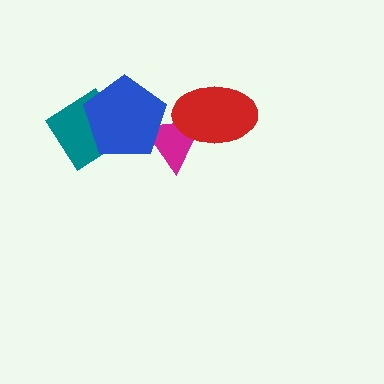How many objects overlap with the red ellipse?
1 object overlaps with the red ellipse.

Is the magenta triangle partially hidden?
Yes, it is partially covered by another shape.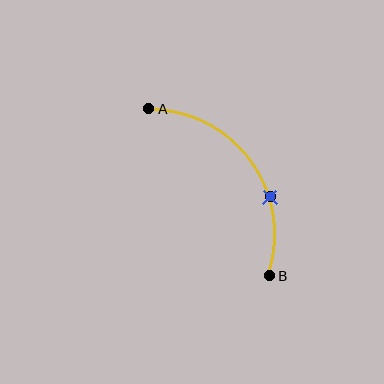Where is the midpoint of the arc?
The arc midpoint is the point on the curve farthest from the straight line joining A and B. It sits above and to the right of that line.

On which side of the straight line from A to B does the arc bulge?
The arc bulges above and to the right of the straight line connecting A and B.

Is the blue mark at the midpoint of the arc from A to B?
No. The blue mark lies on the arc but is closer to endpoint B. The arc midpoint would be at the point on the curve equidistant along the arc from both A and B.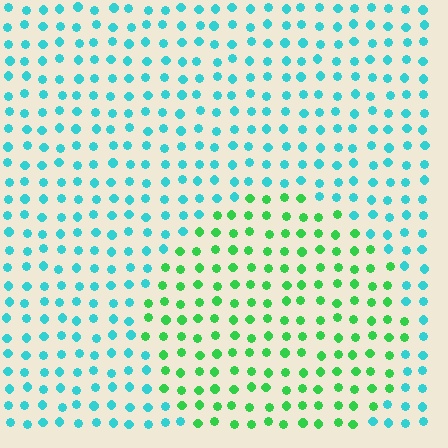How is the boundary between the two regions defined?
The boundary is defined purely by a slight shift in hue (about 51 degrees). Spacing, size, and orientation are identical on both sides.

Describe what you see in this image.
The image is filled with small cyan elements in a uniform arrangement. A circle-shaped region is visible where the elements are tinted to a slightly different hue, forming a subtle color boundary.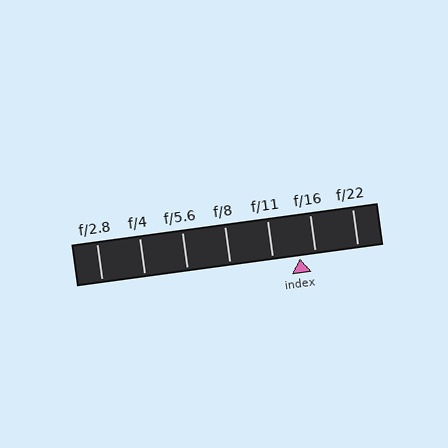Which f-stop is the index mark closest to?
The index mark is closest to f/16.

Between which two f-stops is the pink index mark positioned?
The index mark is between f/11 and f/16.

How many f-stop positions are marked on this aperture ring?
There are 7 f-stop positions marked.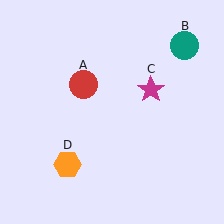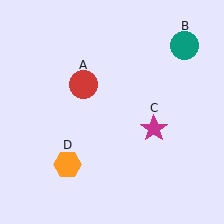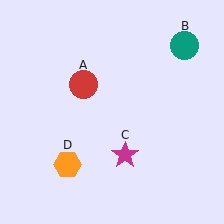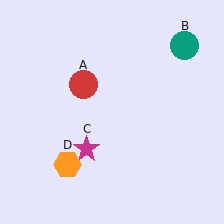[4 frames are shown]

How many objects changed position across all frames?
1 object changed position: magenta star (object C).